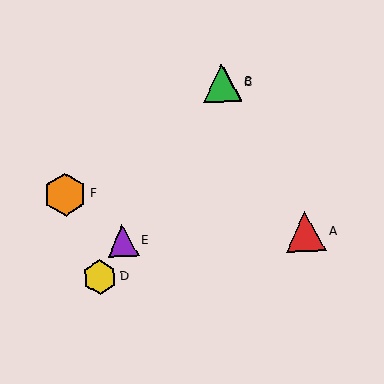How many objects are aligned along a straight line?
4 objects (B, C, D, E) are aligned along a straight line.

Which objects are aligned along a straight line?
Objects B, C, D, E are aligned along a straight line.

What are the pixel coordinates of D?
Object D is at (100, 277).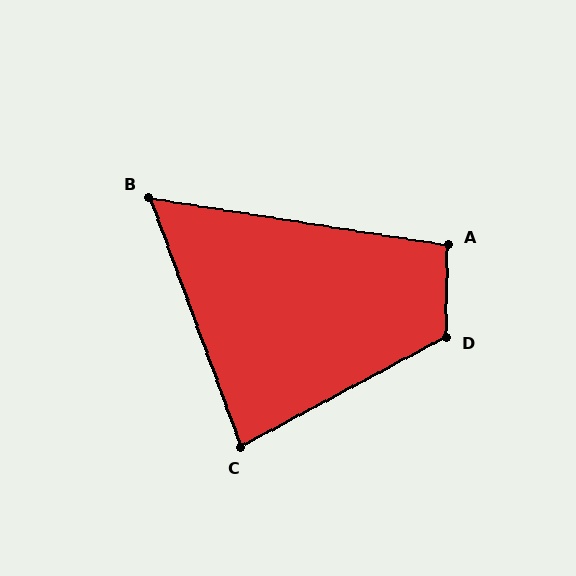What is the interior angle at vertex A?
Approximately 98 degrees (obtuse).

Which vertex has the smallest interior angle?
B, at approximately 61 degrees.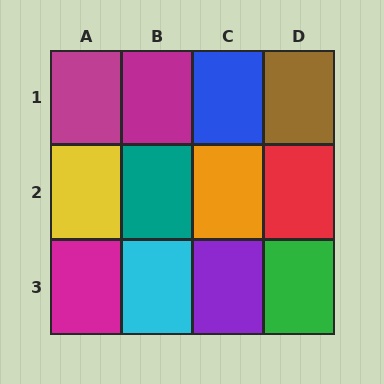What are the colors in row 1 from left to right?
Magenta, magenta, blue, brown.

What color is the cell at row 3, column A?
Magenta.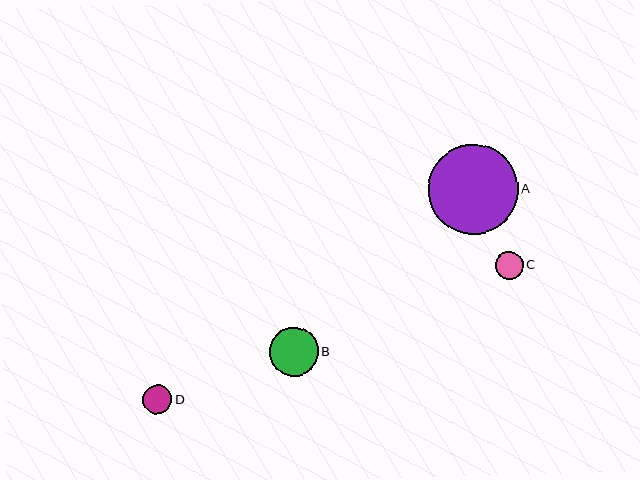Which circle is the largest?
Circle A is the largest with a size of approximately 90 pixels.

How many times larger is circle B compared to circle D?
Circle B is approximately 1.7 times the size of circle D.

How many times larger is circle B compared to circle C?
Circle B is approximately 1.8 times the size of circle C.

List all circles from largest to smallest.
From largest to smallest: A, B, D, C.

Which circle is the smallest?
Circle C is the smallest with a size of approximately 28 pixels.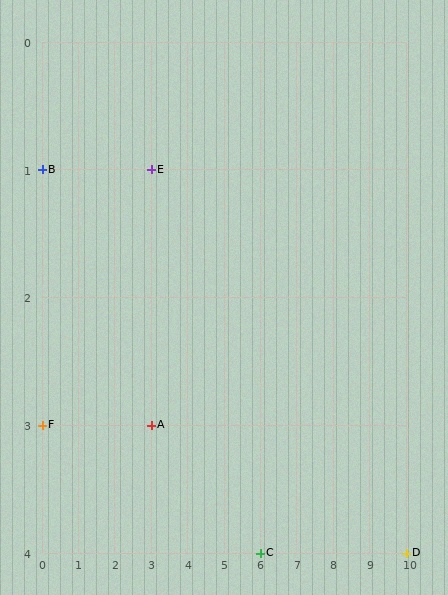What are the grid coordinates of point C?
Point C is at grid coordinates (6, 4).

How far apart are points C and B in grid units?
Points C and B are 6 columns and 3 rows apart (about 6.7 grid units diagonally).